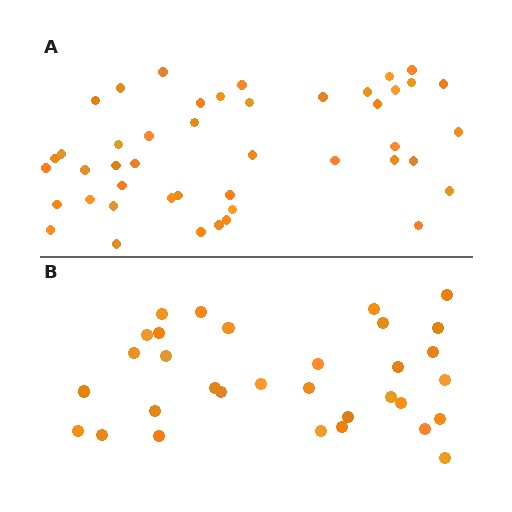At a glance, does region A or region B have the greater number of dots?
Region A (the top region) has more dots.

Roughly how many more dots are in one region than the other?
Region A has approximately 15 more dots than region B.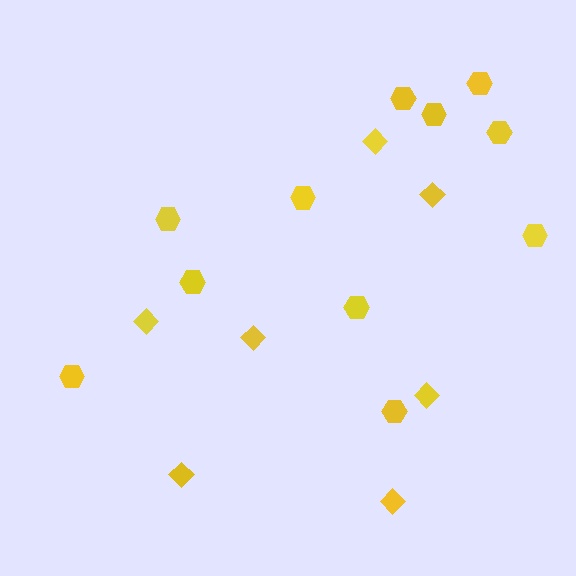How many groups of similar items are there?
There are 2 groups: one group of hexagons (11) and one group of diamonds (7).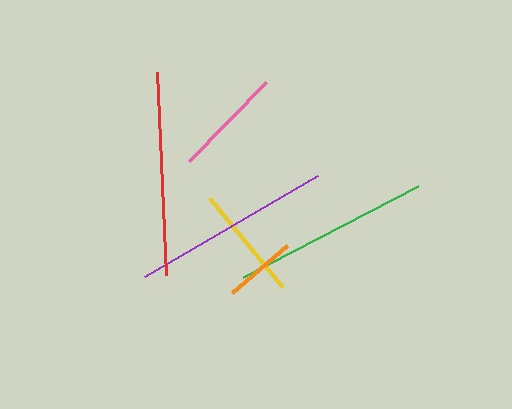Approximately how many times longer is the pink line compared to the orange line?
The pink line is approximately 1.5 times the length of the orange line.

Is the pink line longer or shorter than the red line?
The red line is longer than the pink line.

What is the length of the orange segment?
The orange segment is approximately 72 pixels long.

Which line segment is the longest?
The red line is the longest at approximately 204 pixels.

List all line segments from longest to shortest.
From longest to shortest: red, purple, green, yellow, pink, orange.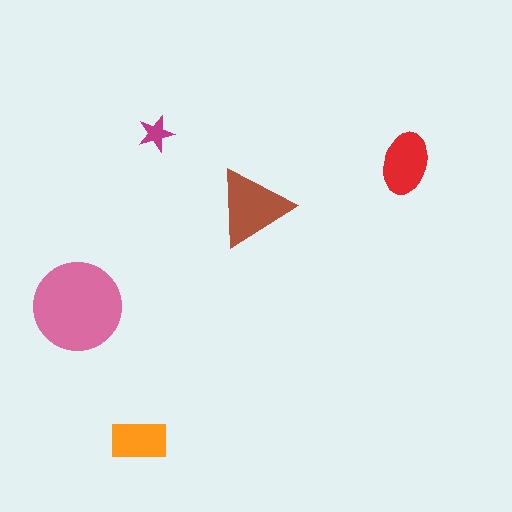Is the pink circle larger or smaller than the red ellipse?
Larger.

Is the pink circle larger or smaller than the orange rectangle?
Larger.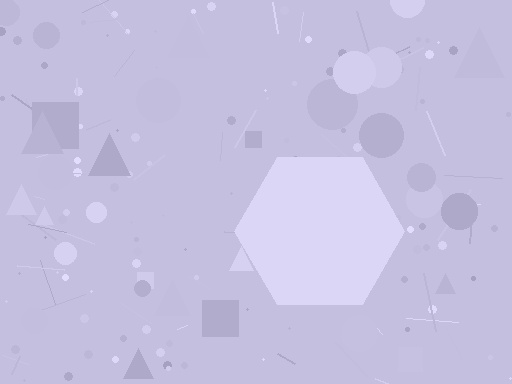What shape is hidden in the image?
A hexagon is hidden in the image.